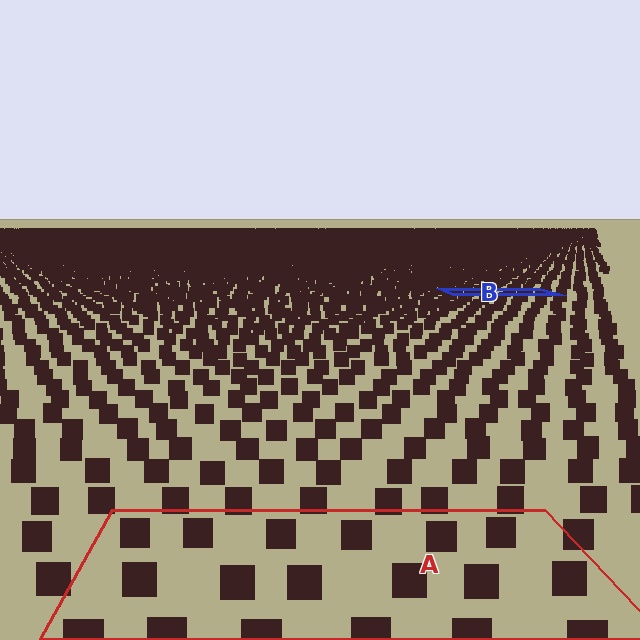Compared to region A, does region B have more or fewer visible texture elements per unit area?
Region B has more texture elements per unit area — they are packed more densely because it is farther away.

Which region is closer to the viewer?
Region A is closer. The texture elements there are larger and more spread out.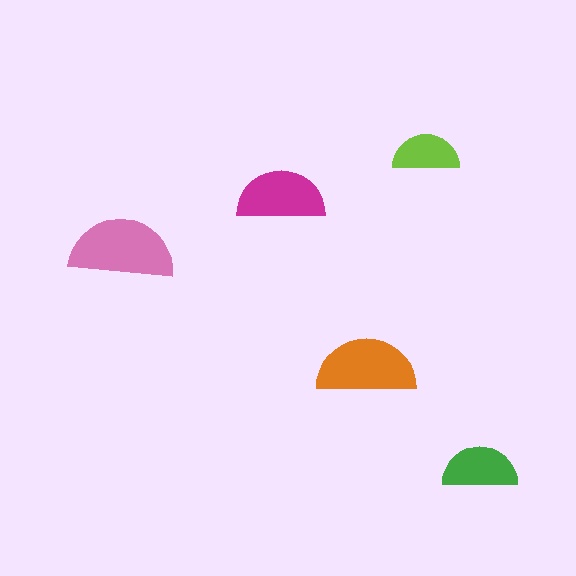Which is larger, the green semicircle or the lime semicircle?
The green one.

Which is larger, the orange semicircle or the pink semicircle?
The pink one.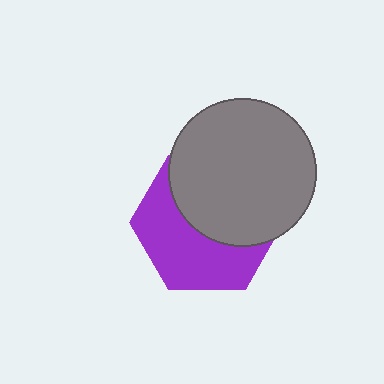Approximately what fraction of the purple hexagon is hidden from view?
Roughly 51% of the purple hexagon is hidden behind the gray circle.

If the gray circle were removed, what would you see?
You would see the complete purple hexagon.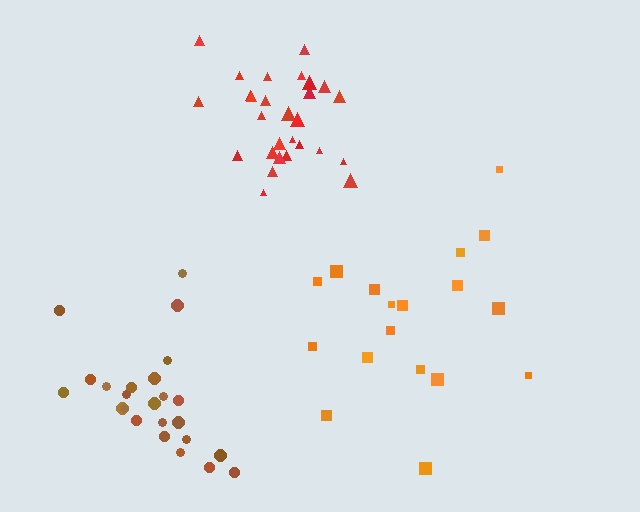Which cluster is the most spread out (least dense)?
Orange.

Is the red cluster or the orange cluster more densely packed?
Red.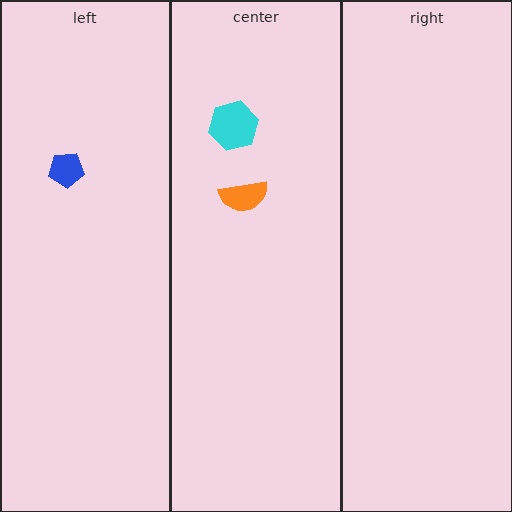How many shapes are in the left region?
1.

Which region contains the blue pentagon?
The left region.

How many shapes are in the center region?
2.